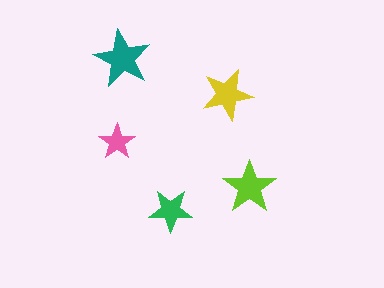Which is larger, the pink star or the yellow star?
The yellow one.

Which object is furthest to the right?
The lime star is rightmost.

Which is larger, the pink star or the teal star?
The teal one.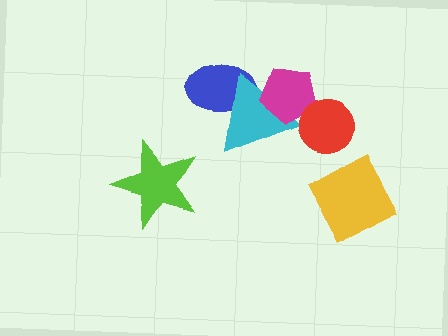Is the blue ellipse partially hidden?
Yes, it is partially covered by another shape.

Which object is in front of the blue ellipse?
The cyan triangle is in front of the blue ellipse.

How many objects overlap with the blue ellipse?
1 object overlaps with the blue ellipse.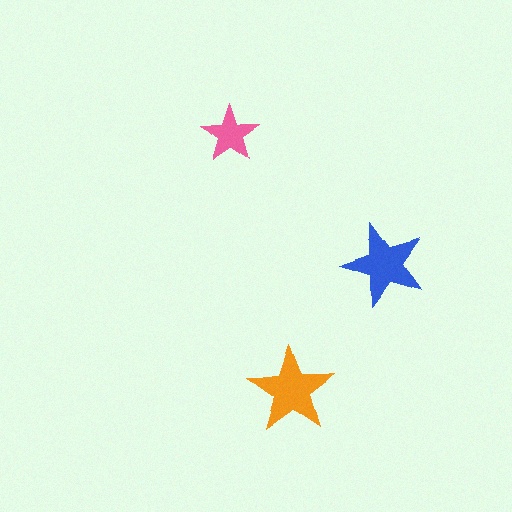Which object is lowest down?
The orange star is bottommost.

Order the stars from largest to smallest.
the orange one, the blue one, the pink one.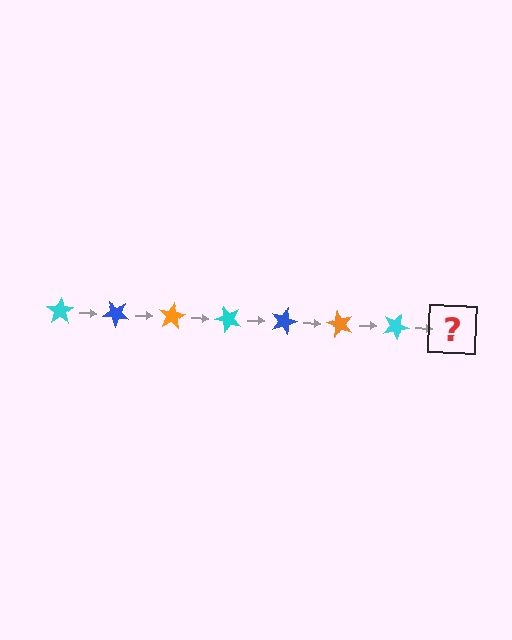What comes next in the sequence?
The next element should be a blue star, rotated 280 degrees from the start.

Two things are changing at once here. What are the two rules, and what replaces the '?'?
The two rules are that it rotates 40 degrees each step and the color cycles through cyan, blue, and orange. The '?' should be a blue star, rotated 280 degrees from the start.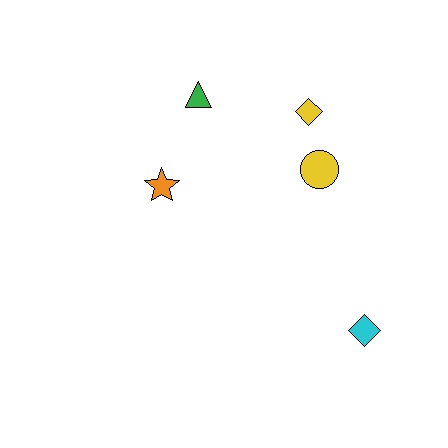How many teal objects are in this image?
There are no teal objects.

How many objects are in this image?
There are 5 objects.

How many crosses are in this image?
There are no crosses.